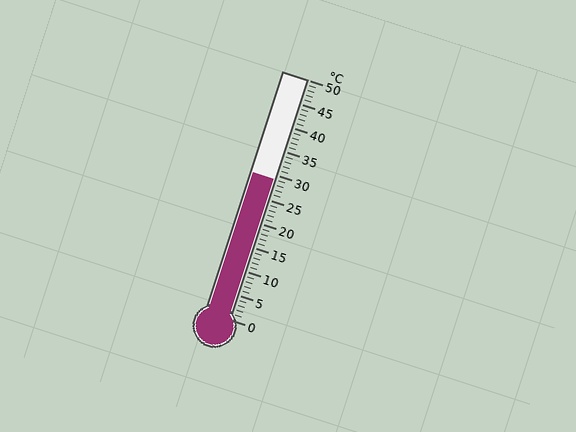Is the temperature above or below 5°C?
The temperature is above 5°C.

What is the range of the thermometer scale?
The thermometer scale ranges from 0°C to 50°C.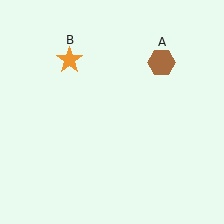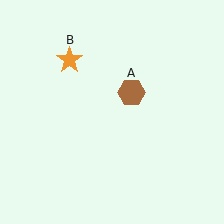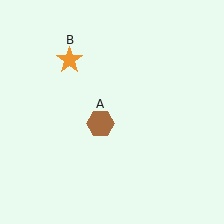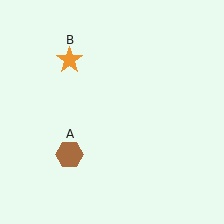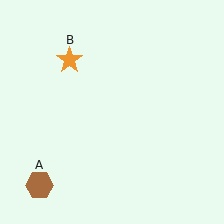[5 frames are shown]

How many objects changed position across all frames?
1 object changed position: brown hexagon (object A).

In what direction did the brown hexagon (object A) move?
The brown hexagon (object A) moved down and to the left.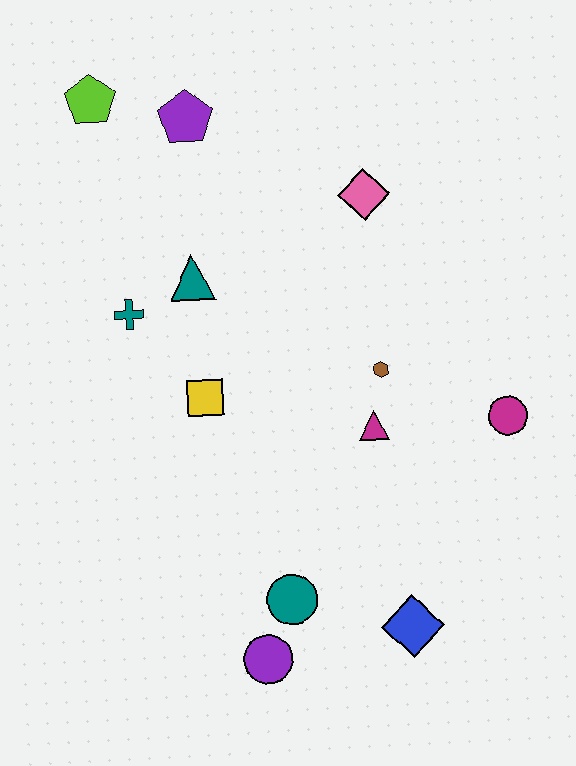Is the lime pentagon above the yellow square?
Yes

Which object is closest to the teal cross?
The teal triangle is closest to the teal cross.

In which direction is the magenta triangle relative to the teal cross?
The magenta triangle is to the right of the teal cross.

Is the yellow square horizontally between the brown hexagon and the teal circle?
No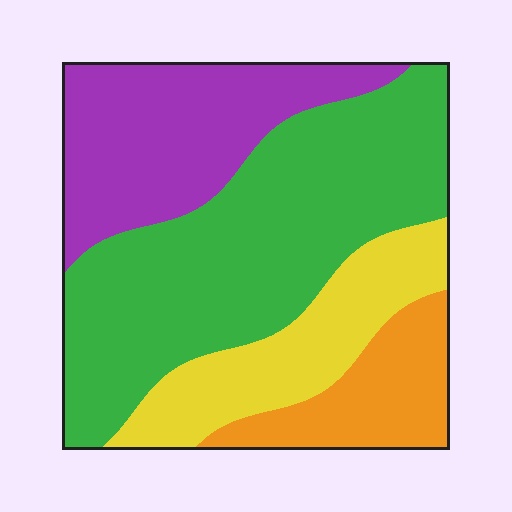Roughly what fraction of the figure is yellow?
Yellow takes up about one sixth (1/6) of the figure.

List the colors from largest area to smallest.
From largest to smallest: green, purple, yellow, orange.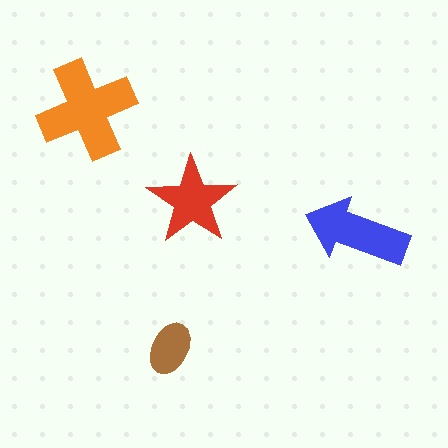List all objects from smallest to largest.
The brown ellipse, the red star, the blue arrow, the orange cross.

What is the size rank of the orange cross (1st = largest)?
1st.